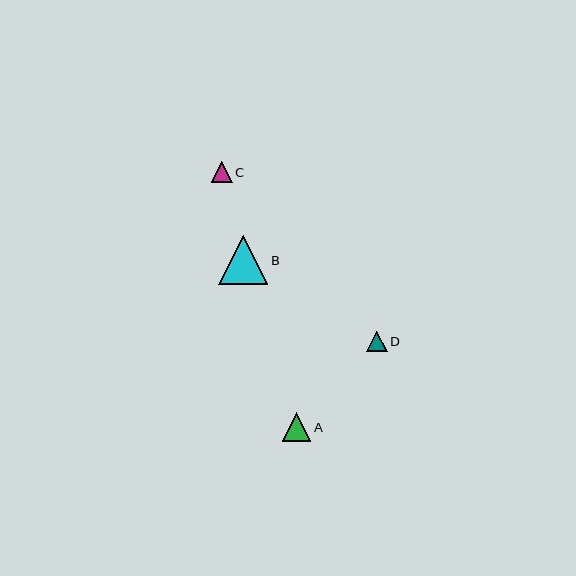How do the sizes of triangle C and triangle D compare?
Triangle C and triangle D are approximately the same size.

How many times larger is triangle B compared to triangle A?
Triangle B is approximately 1.7 times the size of triangle A.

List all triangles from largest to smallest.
From largest to smallest: B, A, C, D.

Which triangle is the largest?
Triangle B is the largest with a size of approximately 49 pixels.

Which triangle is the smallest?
Triangle D is the smallest with a size of approximately 20 pixels.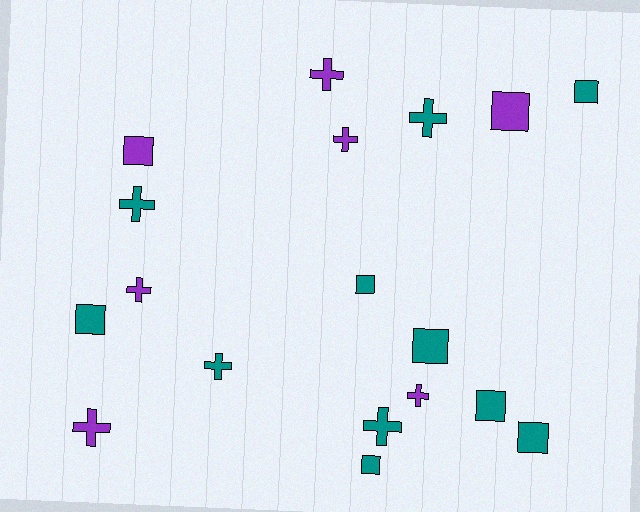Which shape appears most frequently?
Cross, with 9 objects.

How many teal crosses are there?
There are 4 teal crosses.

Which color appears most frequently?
Teal, with 11 objects.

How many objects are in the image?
There are 18 objects.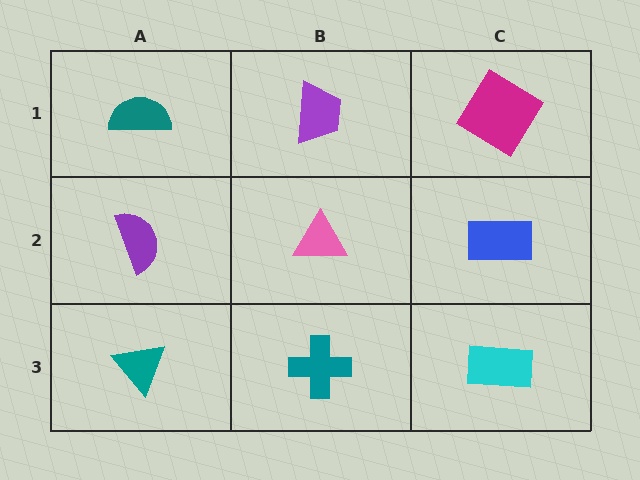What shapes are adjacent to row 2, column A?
A teal semicircle (row 1, column A), a teal triangle (row 3, column A), a pink triangle (row 2, column B).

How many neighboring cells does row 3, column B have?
3.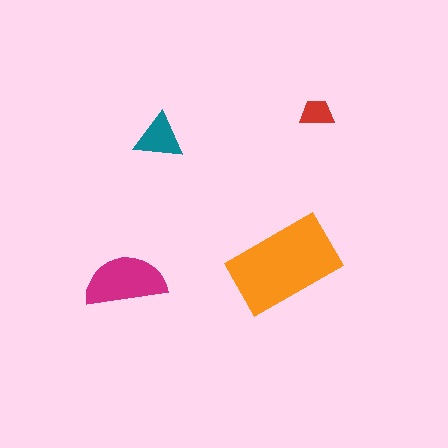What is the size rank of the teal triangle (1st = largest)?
3rd.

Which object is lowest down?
The magenta semicircle is bottommost.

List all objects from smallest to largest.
The red trapezoid, the teal triangle, the magenta semicircle, the orange rectangle.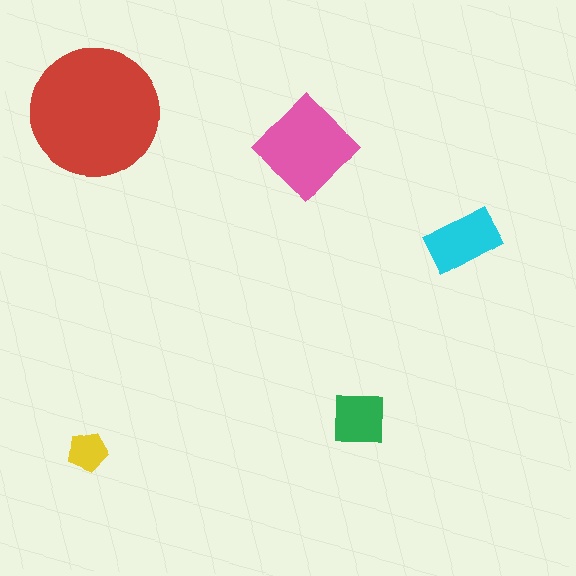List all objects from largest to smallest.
The red circle, the pink diamond, the cyan rectangle, the green square, the yellow pentagon.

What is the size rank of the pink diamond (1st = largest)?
2nd.